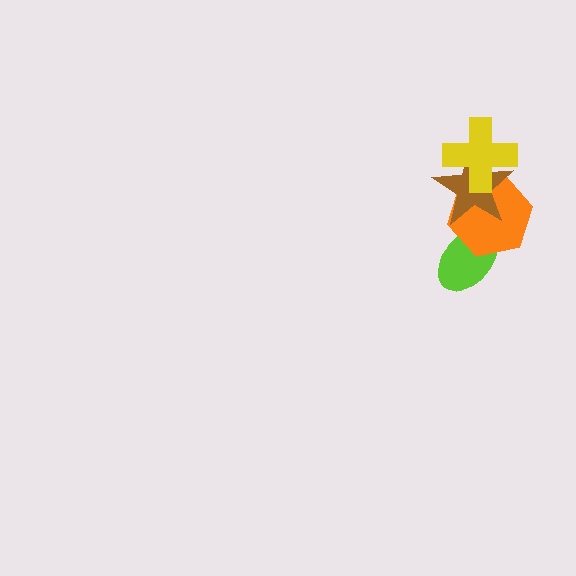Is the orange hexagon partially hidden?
Yes, it is partially covered by another shape.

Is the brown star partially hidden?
Yes, it is partially covered by another shape.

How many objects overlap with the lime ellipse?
1 object overlaps with the lime ellipse.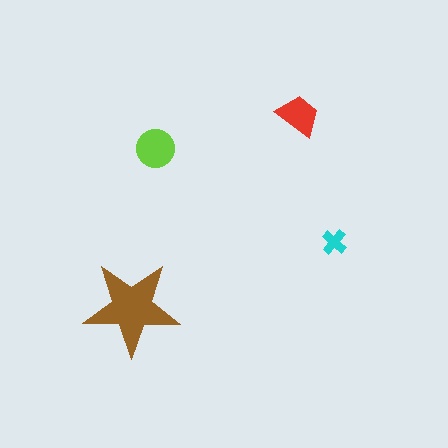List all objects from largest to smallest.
The brown star, the lime circle, the red trapezoid, the cyan cross.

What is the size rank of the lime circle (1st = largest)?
2nd.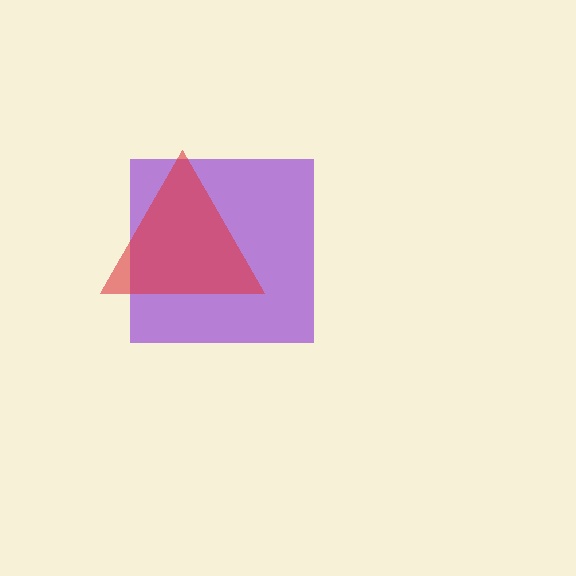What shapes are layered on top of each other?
The layered shapes are: a purple square, a red triangle.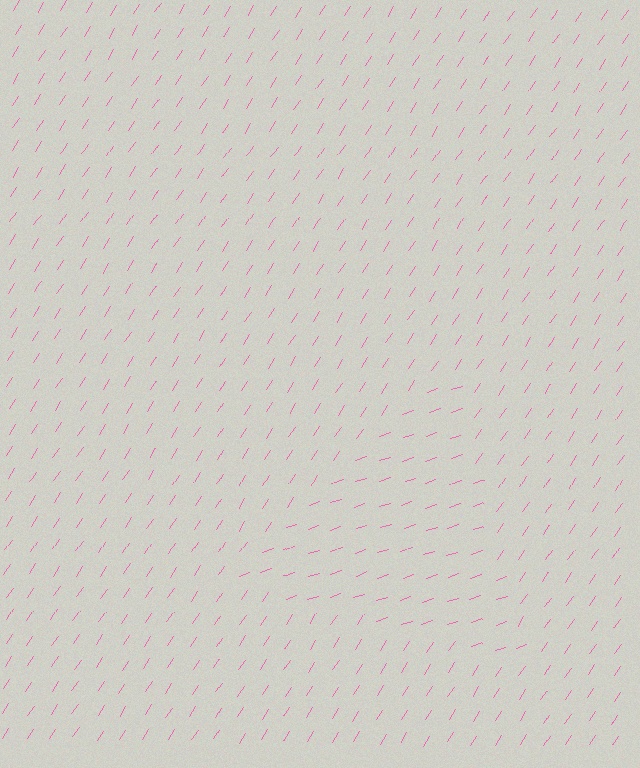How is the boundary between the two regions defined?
The boundary is defined purely by a change in line orientation (approximately 38 degrees difference). All lines are the same color and thickness.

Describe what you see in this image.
The image is filled with small pink line segments. A triangle region in the image has lines oriented differently from the surrounding lines, creating a visible texture boundary.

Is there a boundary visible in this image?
Yes, there is a texture boundary formed by a change in line orientation.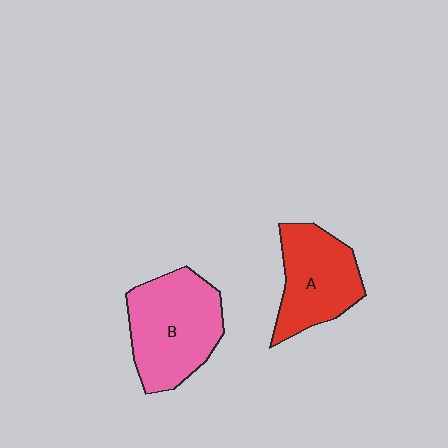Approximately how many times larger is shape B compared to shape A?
Approximately 1.2 times.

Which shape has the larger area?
Shape B (pink).